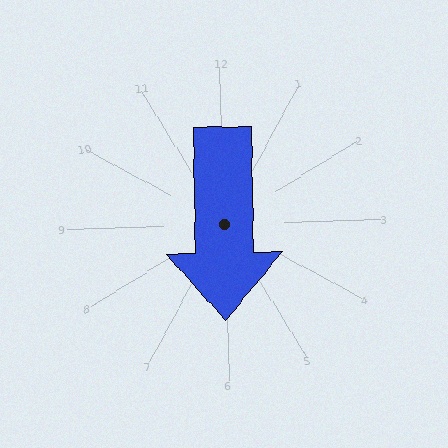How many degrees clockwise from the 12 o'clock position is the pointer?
Approximately 181 degrees.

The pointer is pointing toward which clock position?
Roughly 6 o'clock.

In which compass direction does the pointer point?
South.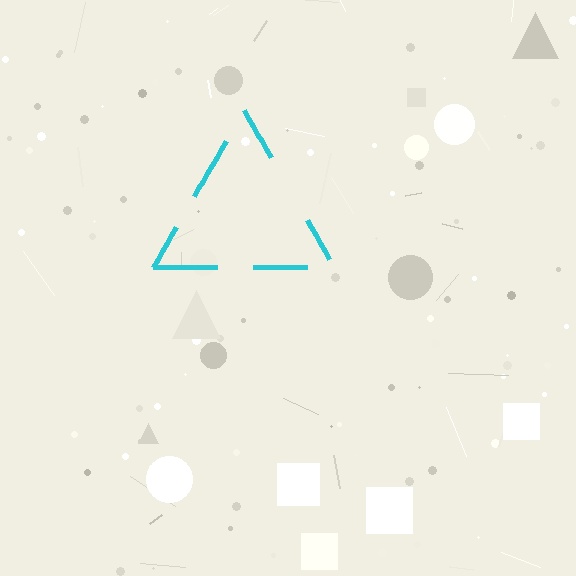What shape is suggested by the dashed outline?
The dashed outline suggests a triangle.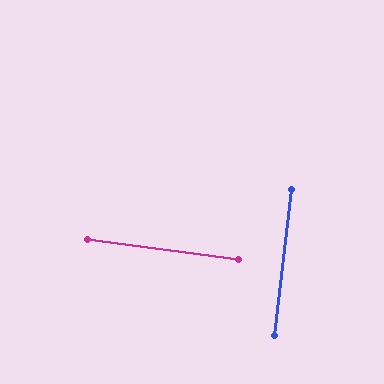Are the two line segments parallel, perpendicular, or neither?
Perpendicular — they meet at approximately 89°.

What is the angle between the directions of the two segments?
Approximately 89 degrees.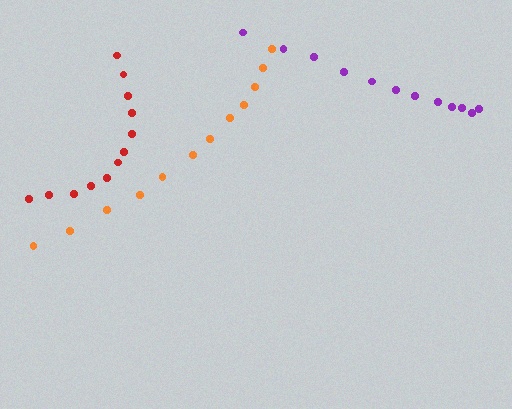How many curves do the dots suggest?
There are 3 distinct paths.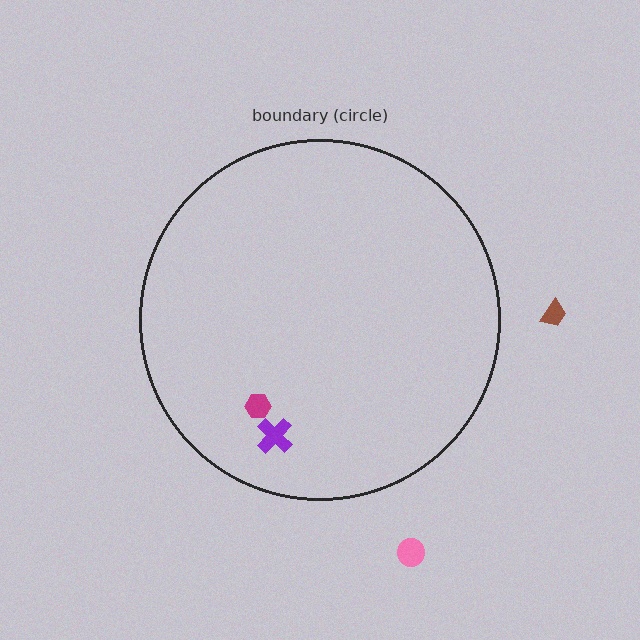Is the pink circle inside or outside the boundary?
Outside.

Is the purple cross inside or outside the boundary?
Inside.